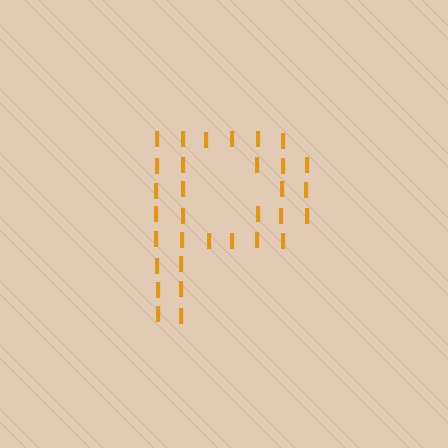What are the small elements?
The small elements are letter I's.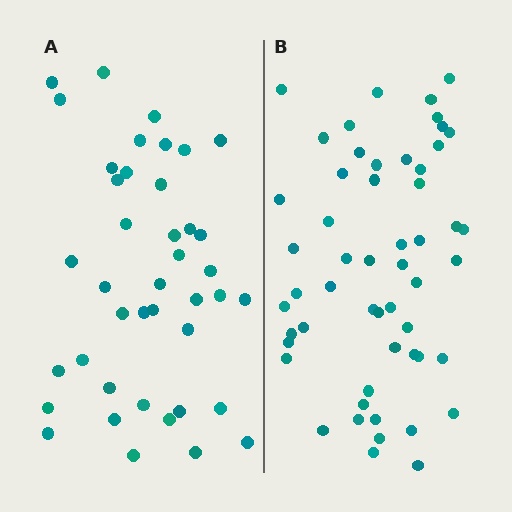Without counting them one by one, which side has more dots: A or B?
Region B (the right region) has more dots.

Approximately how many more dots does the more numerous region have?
Region B has approximately 15 more dots than region A.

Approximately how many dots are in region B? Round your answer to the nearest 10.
About 50 dots. (The exact count is 54, which rounds to 50.)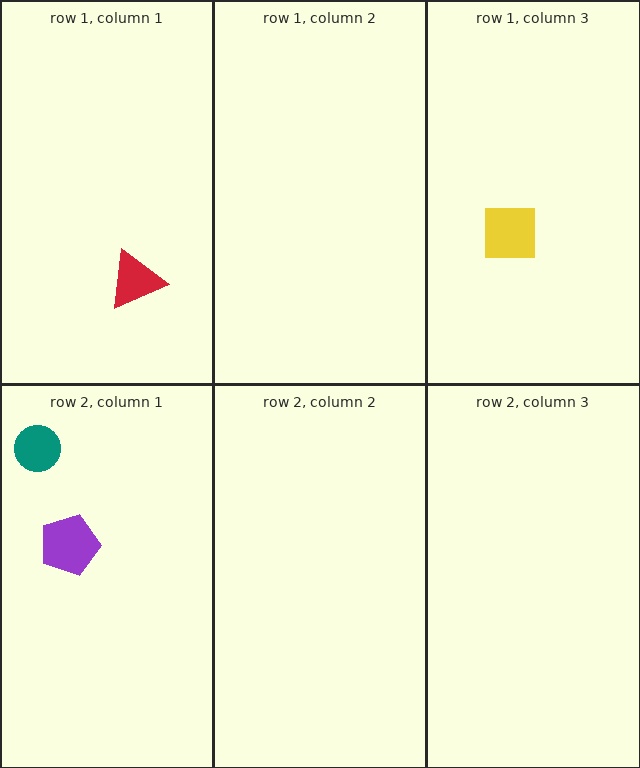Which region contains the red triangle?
The row 1, column 1 region.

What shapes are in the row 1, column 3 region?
The yellow square.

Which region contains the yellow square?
The row 1, column 3 region.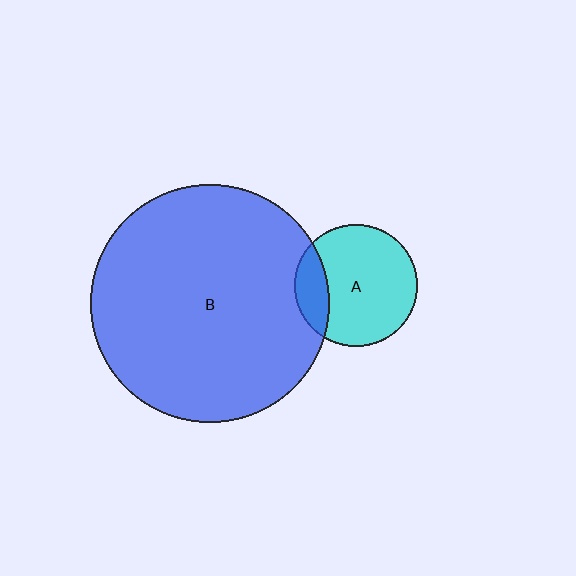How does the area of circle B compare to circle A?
Approximately 3.8 times.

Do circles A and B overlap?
Yes.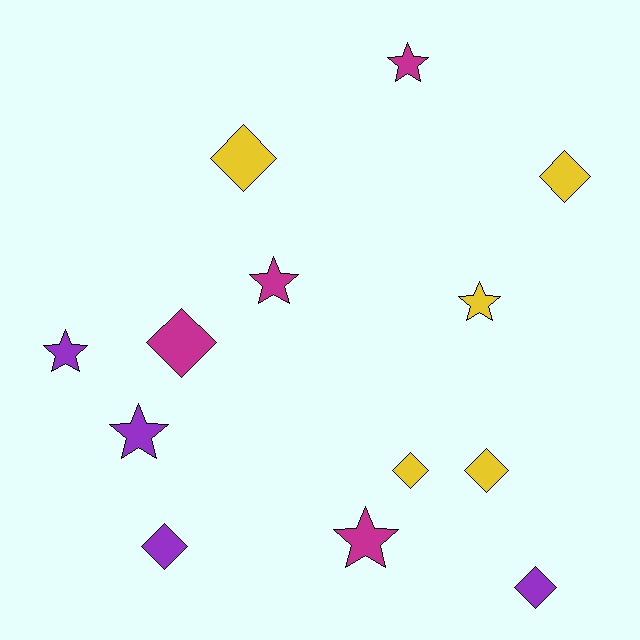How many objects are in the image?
There are 13 objects.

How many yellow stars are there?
There is 1 yellow star.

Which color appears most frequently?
Yellow, with 5 objects.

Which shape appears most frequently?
Diamond, with 7 objects.